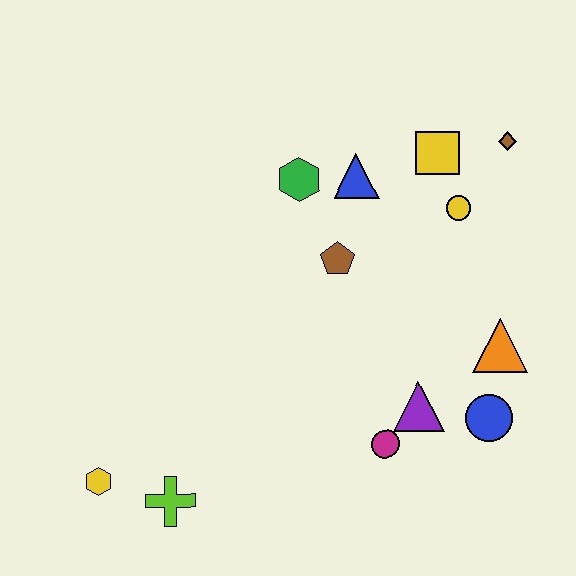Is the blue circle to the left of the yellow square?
No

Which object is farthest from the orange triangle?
The yellow hexagon is farthest from the orange triangle.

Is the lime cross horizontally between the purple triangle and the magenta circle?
No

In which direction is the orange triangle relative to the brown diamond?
The orange triangle is below the brown diamond.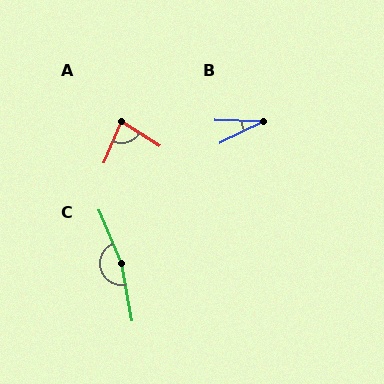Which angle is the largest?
C, at approximately 168 degrees.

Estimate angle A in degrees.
Approximately 80 degrees.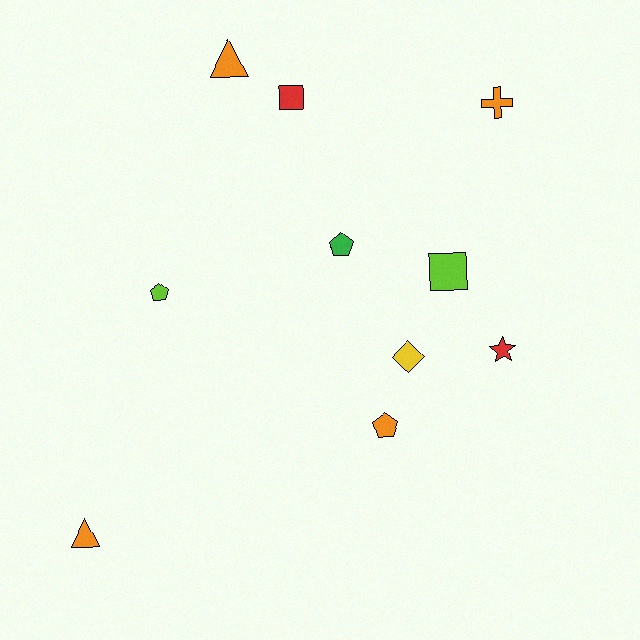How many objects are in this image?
There are 10 objects.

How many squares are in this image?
There are 2 squares.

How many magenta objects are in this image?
There are no magenta objects.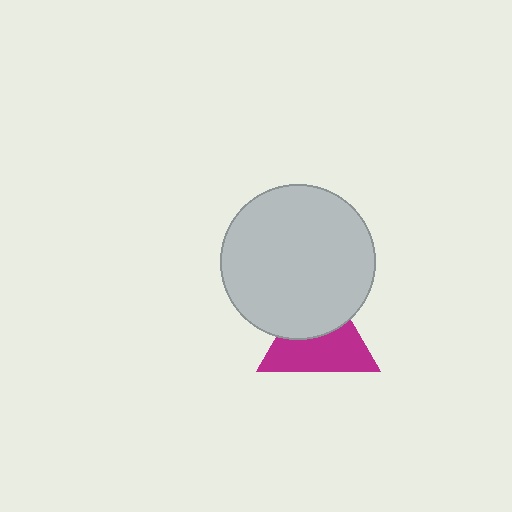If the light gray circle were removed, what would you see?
You would see the complete magenta triangle.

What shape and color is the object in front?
The object in front is a light gray circle.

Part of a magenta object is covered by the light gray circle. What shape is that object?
It is a triangle.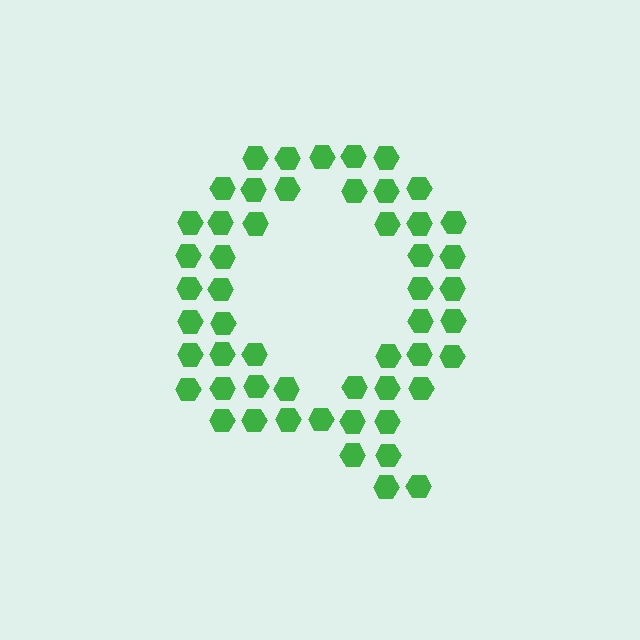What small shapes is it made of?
It is made of small hexagons.